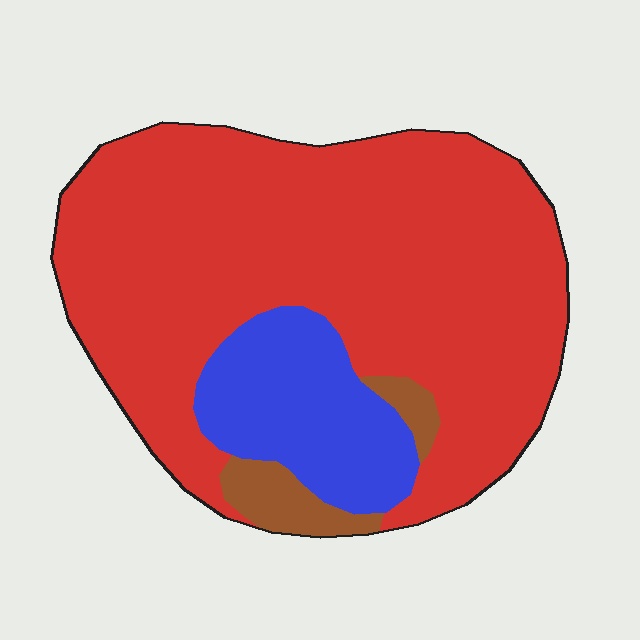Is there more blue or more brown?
Blue.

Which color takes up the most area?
Red, at roughly 75%.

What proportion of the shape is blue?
Blue covers 17% of the shape.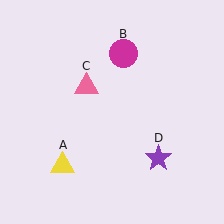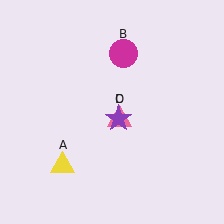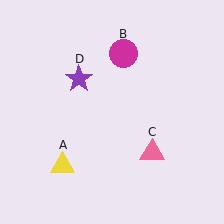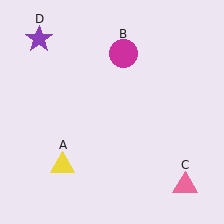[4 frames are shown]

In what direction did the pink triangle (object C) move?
The pink triangle (object C) moved down and to the right.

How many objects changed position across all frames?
2 objects changed position: pink triangle (object C), purple star (object D).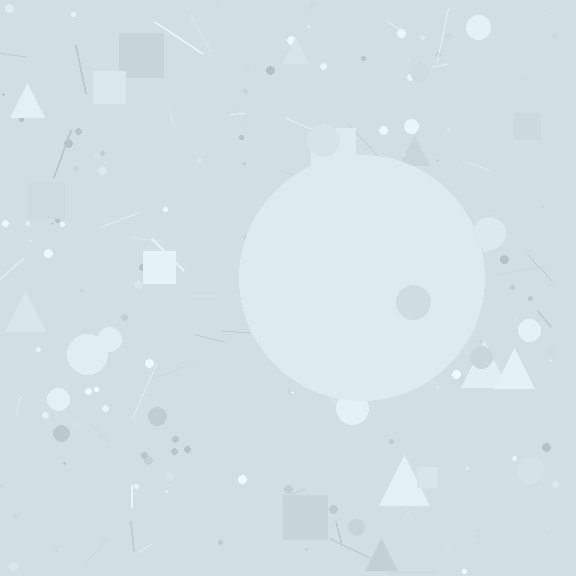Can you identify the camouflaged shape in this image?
The camouflaged shape is a circle.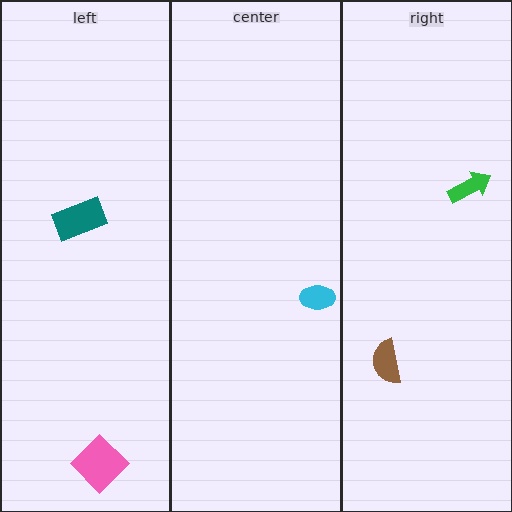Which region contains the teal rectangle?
The left region.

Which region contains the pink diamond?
The left region.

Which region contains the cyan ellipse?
The center region.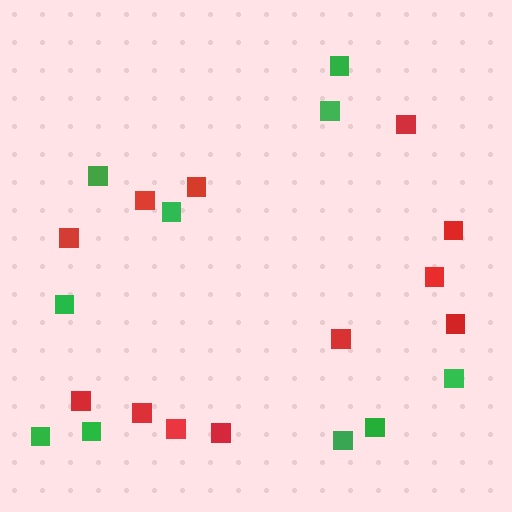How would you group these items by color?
There are 2 groups: one group of green squares (10) and one group of red squares (12).